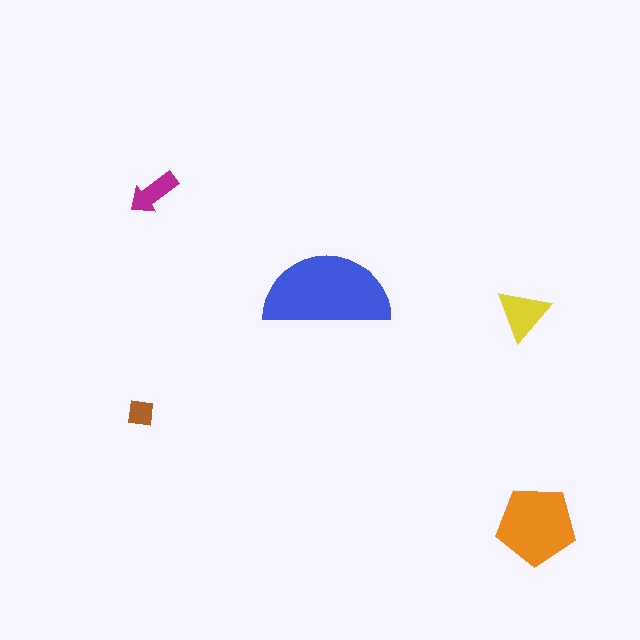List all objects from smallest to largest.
The brown square, the magenta arrow, the yellow triangle, the orange pentagon, the blue semicircle.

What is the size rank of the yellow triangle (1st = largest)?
3rd.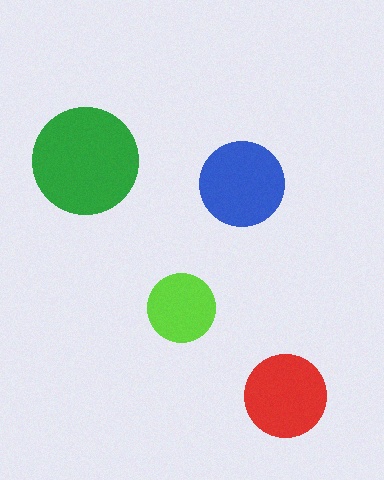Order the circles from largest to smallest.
the green one, the blue one, the red one, the lime one.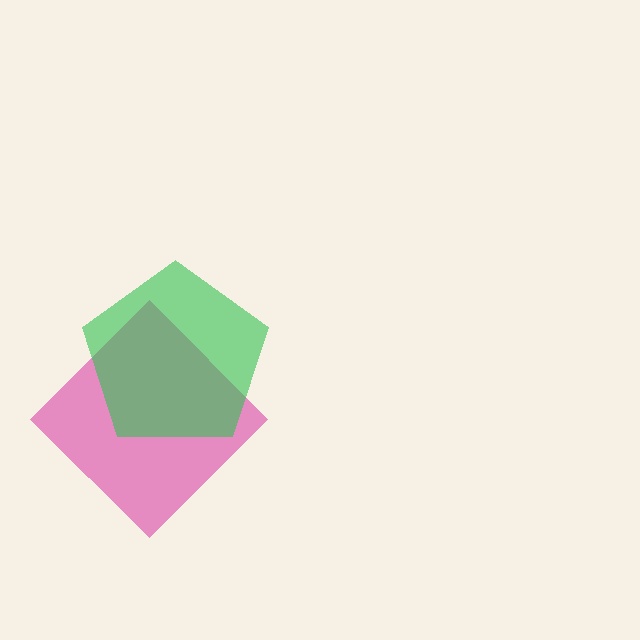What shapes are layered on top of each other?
The layered shapes are: a pink diamond, a green pentagon.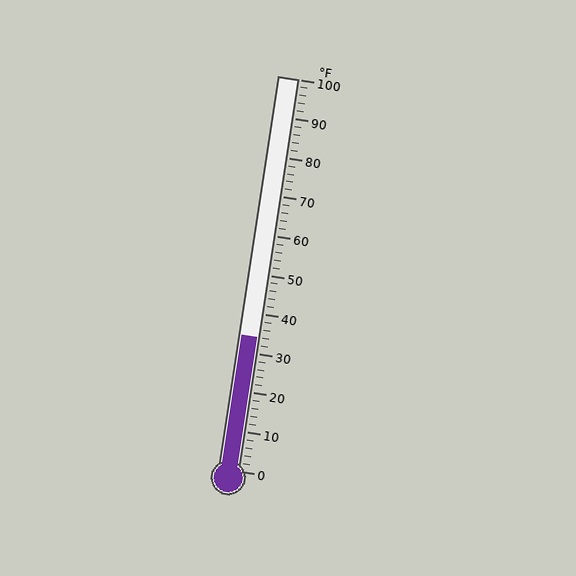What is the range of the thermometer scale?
The thermometer scale ranges from 0°F to 100°F.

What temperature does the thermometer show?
The thermometer shows approximately 34°F.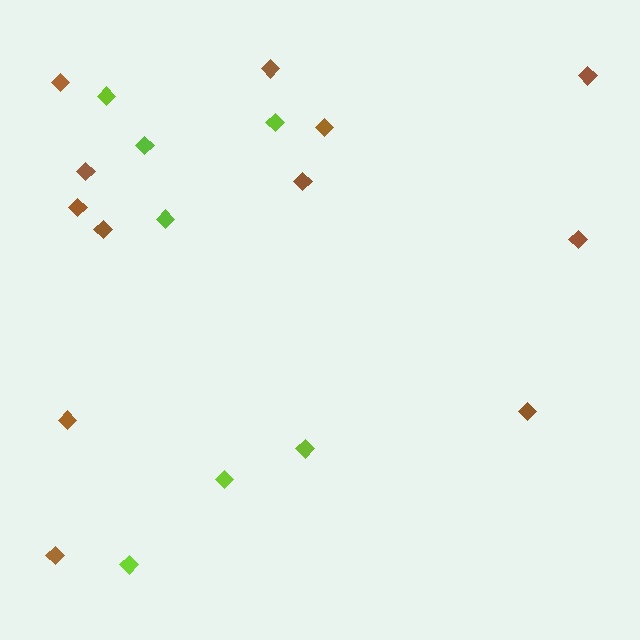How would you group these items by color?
There are 2 groups: one group of brown diamonds (12) and one group of lime diamonds (7).